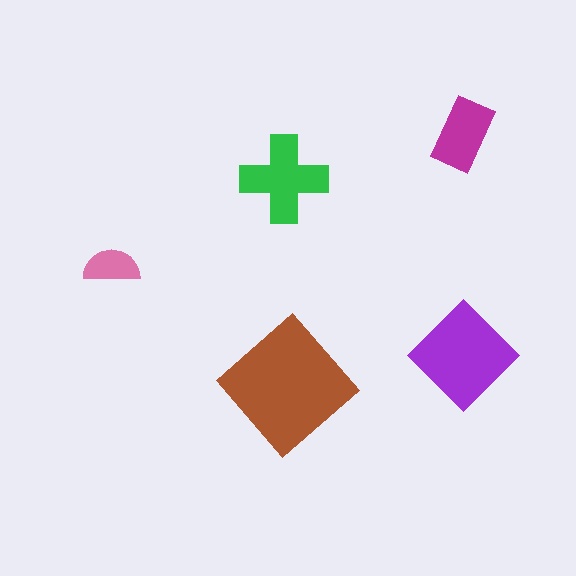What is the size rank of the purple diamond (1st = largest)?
2nd.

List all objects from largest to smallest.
The brown diamond, the purple diamond, the green cross, the magenta rectangle, the pink semicircle.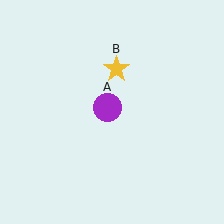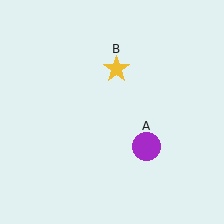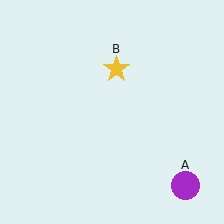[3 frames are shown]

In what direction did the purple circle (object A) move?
The purple circle (object A) moved down and to the right.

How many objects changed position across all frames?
1 object changed position: purple circle (object A).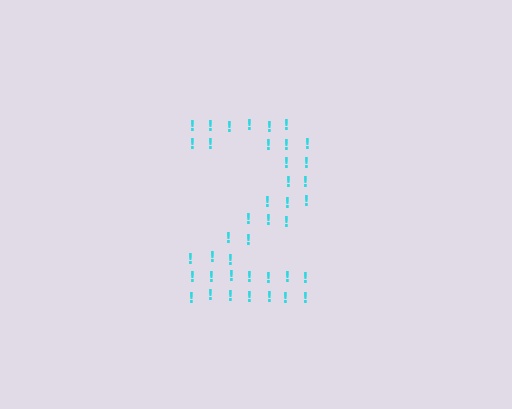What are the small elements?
The small elements are exclamation marks.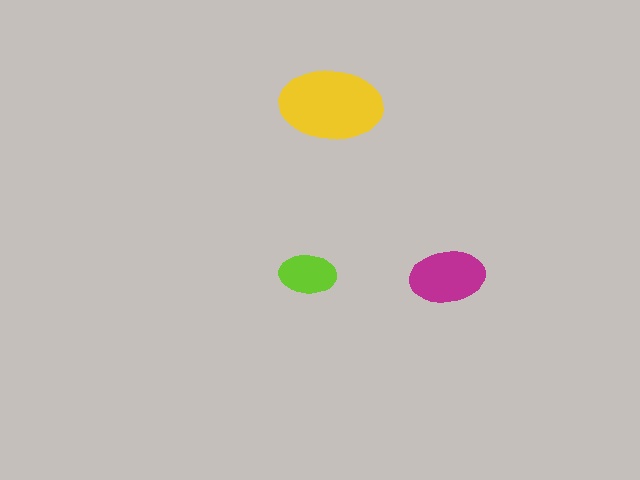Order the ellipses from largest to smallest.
the yellow one, the magenta one, the lime one.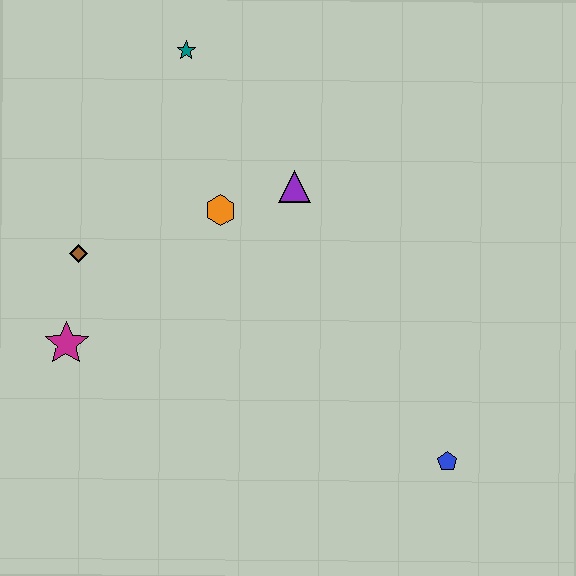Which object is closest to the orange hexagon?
The purple triangle is closest to the orange hexagon.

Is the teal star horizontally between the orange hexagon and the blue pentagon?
No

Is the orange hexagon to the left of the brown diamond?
No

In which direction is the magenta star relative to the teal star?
The magenta star is below the teal star.